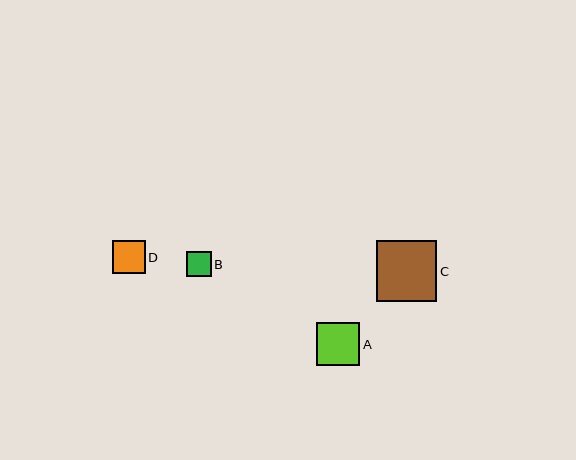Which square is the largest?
Square C is the largest with a size of approximately 60 pixels.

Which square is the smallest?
Square B is the smallest with a size of approximately 25 pixels.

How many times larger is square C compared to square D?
Square C is approximately 1.8 times the size of square D.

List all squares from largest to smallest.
From largest to smallest: C, A, D, B.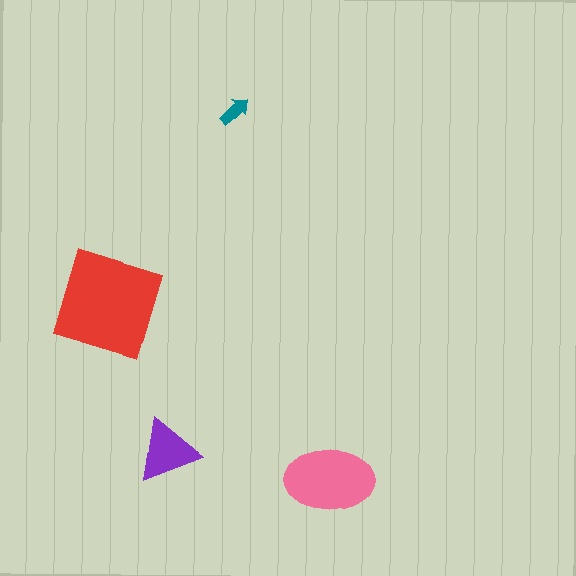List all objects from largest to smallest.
The red square, the pink ellipse, the purple triangle, the teal arrow.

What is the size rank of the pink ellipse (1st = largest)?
2nd.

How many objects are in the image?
There are 4 objects in the image.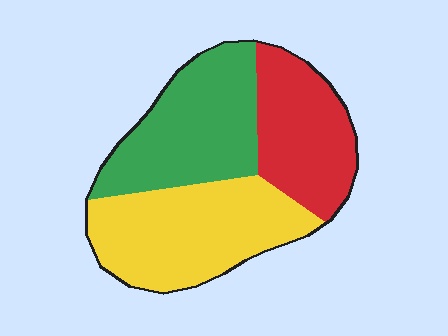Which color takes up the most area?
Yellow, at roughly 40%.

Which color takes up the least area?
Red, at roughly 25%.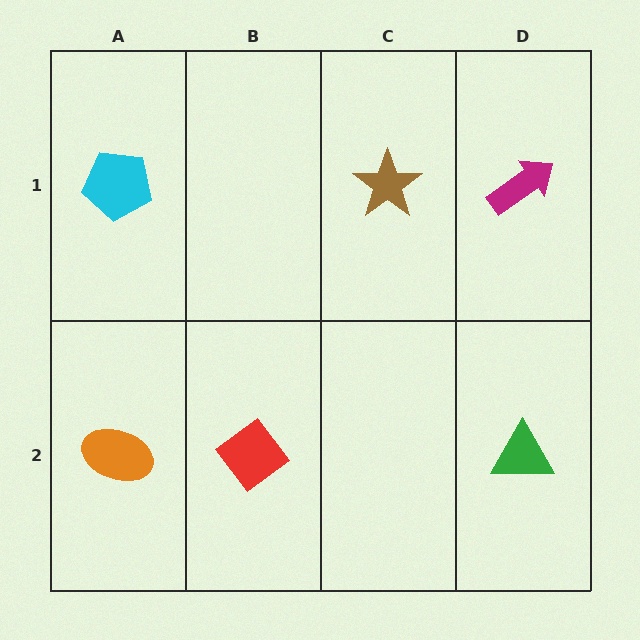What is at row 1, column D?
A magenta arrow.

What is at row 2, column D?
A green triangle.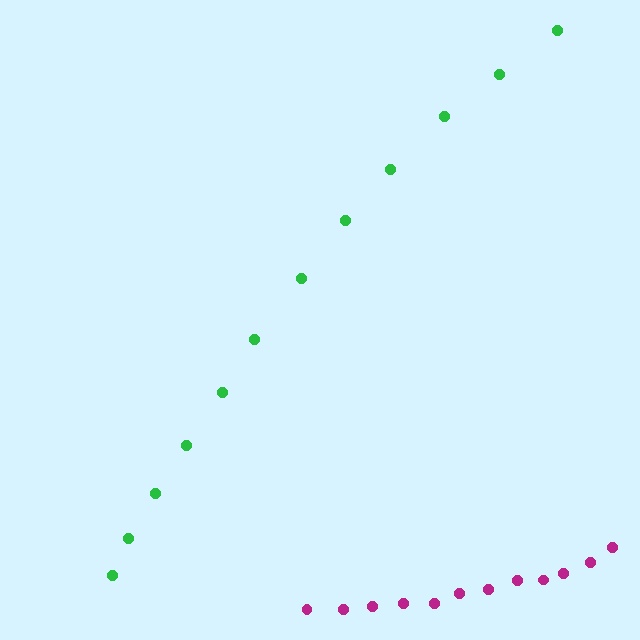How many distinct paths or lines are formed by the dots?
There are 2 distinct paths.